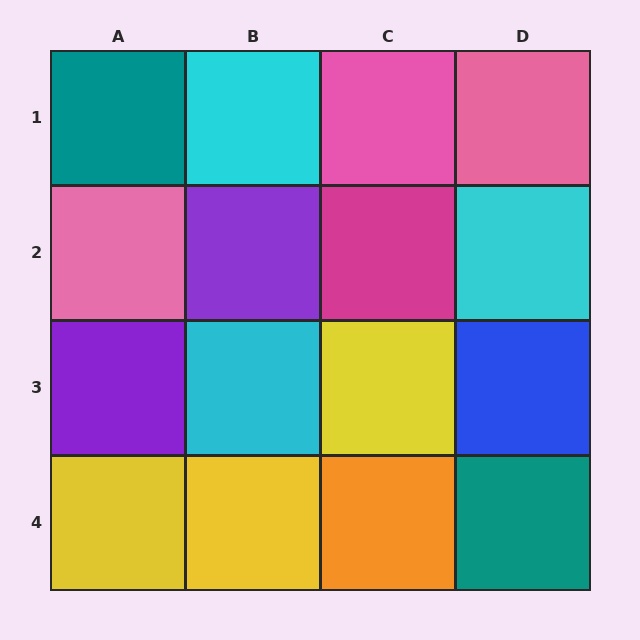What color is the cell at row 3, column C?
Yellow.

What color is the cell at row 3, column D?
Blue.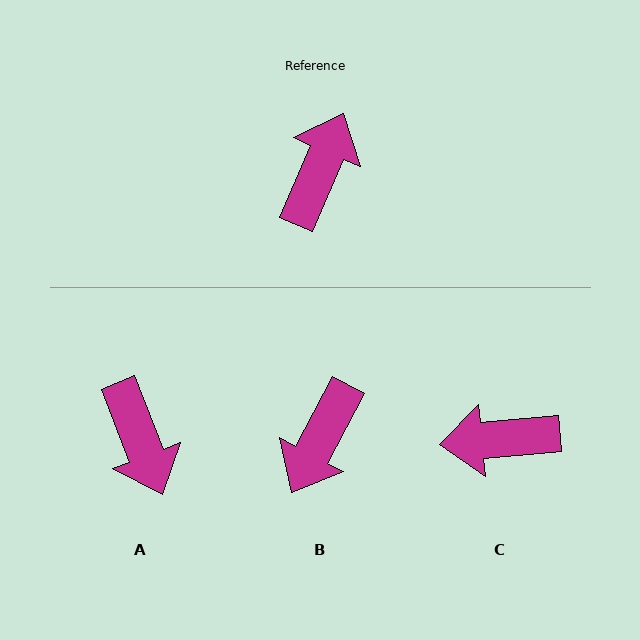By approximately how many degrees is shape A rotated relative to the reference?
Approximately 135 degrees clockwise.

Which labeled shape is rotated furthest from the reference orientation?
B, about 175 degrees away.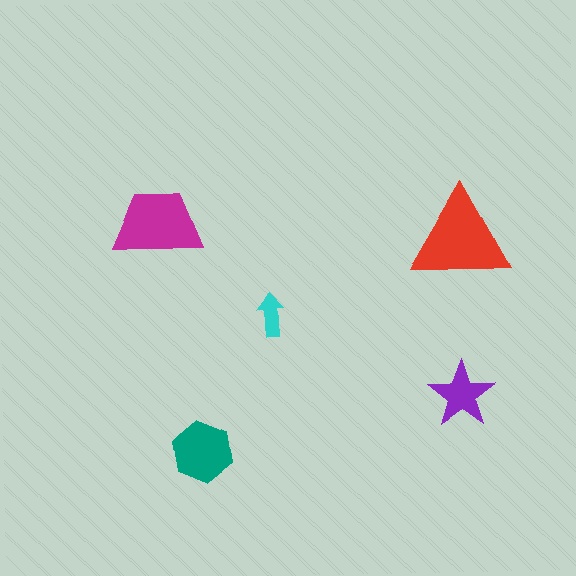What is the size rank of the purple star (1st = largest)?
4th.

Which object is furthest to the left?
The magenta trapezoid is leftmost.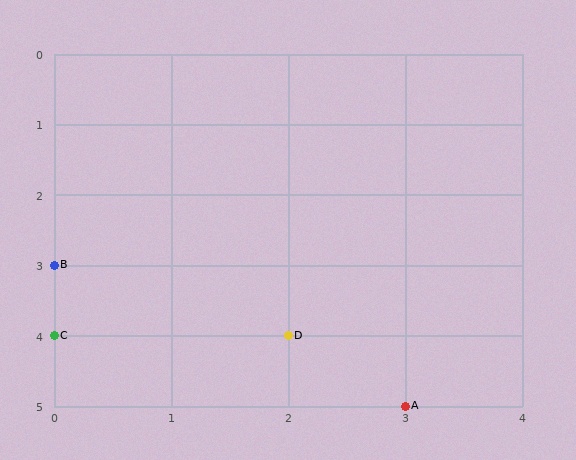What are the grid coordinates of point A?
Point A is at grid coordinates (3, 5).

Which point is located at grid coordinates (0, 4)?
Point C is at (0, 4).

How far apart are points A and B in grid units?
Points A and B are 3 columns and 2 rows apart (about 3.6 grid units diagonally).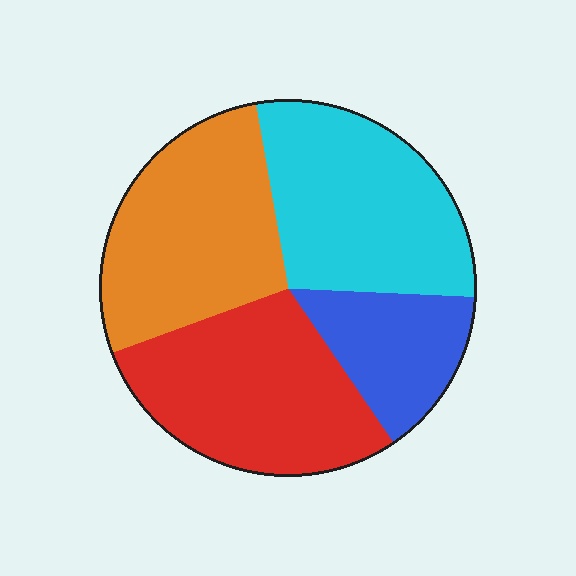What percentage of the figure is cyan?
Cyan takes up about one quarter (1/4) of the figure.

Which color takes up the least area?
Blue, at roughly 15%.